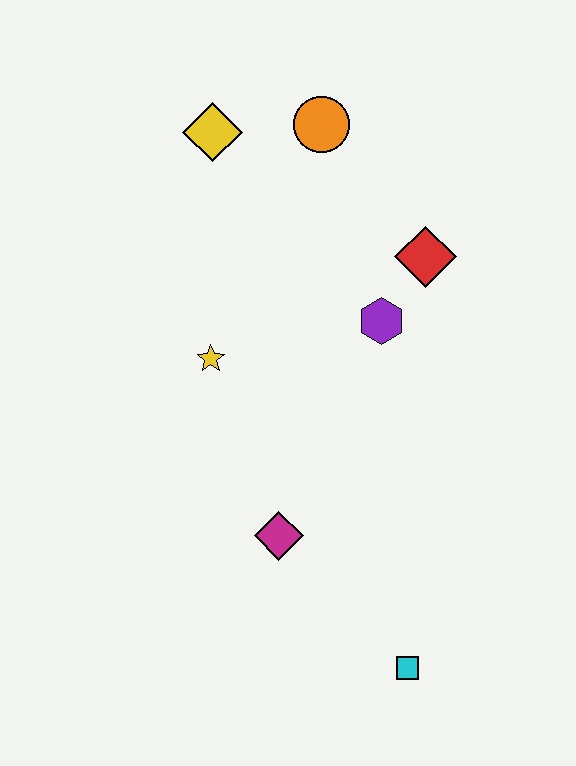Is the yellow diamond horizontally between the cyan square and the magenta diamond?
No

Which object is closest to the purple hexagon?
The red diamond is closest to the purple hexagon.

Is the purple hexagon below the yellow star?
No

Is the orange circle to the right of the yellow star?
Yes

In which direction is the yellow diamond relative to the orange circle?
The yellow diamond is to the left of the orange circle.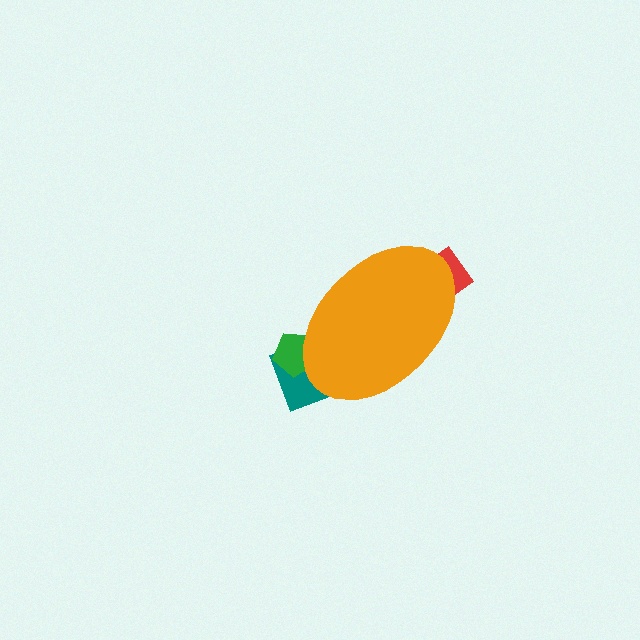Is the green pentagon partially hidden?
Yes, the green pentagon is partially hidden behind the orange ellipse.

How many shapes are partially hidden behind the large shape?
3 shapes are partially hidden.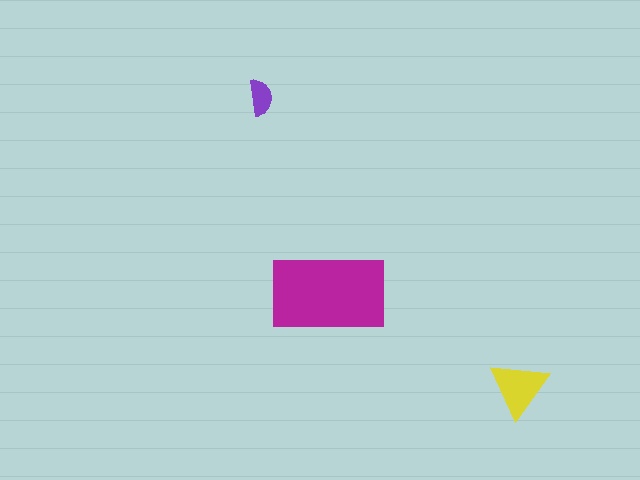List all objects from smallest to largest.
The purple semicircle, the yellow triangle, the magenta rectangle.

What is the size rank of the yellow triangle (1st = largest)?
2nd.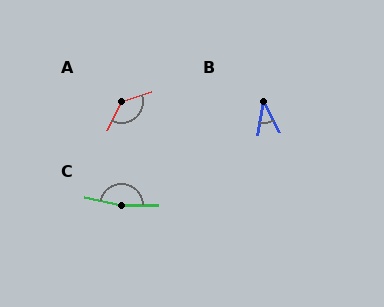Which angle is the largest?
C, at approximately 168 degrees.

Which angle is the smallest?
B, at approximately 37 degrees.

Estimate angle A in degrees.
Approximately 136 degrees.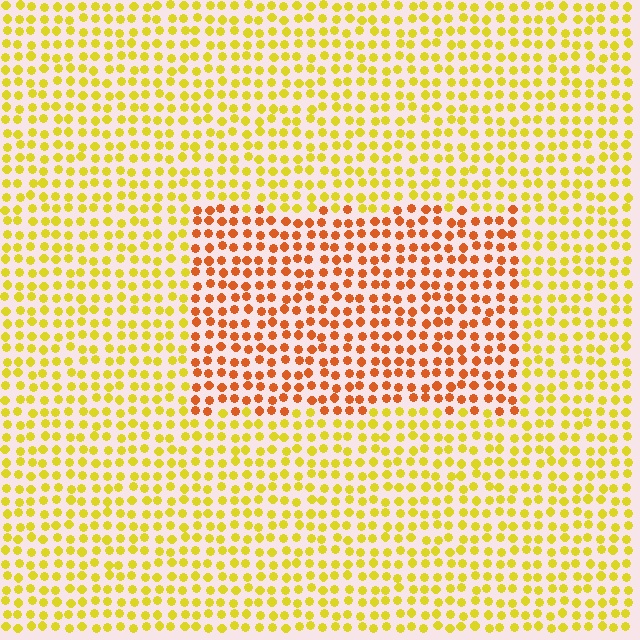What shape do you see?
I see a rectangle.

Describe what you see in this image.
The image is filled with small yellow elements in a uniform arrangement. A rectangle-shaped region is visible where the elements are tinted to a slightly different hue, forming a subtle color boundary.